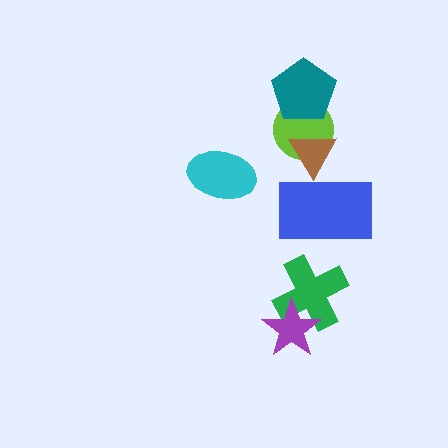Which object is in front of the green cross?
The purple star is in front of the green cross.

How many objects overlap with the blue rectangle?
1 object overlaps with the blue rectangle.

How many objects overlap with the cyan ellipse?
0 objects overlap with the cyan ellipse.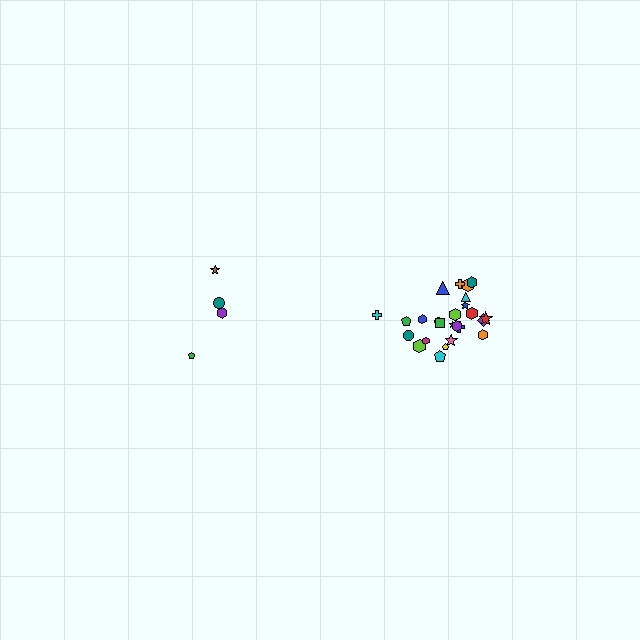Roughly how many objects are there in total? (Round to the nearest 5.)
Roughly 30 objects in total.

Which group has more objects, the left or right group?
The right group.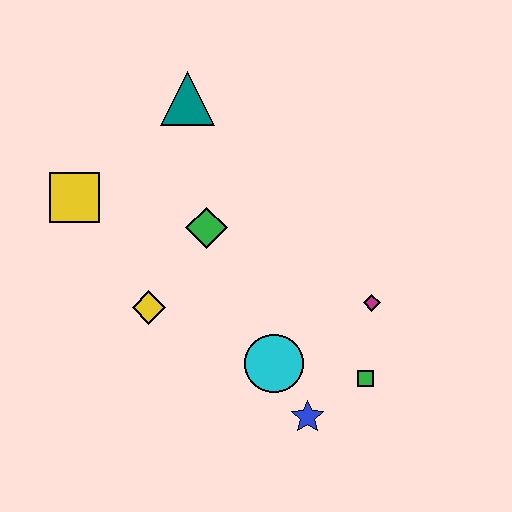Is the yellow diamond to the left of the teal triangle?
Yes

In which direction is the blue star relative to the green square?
The blue star is to the left of the green square.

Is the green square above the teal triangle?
No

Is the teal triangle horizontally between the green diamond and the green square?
No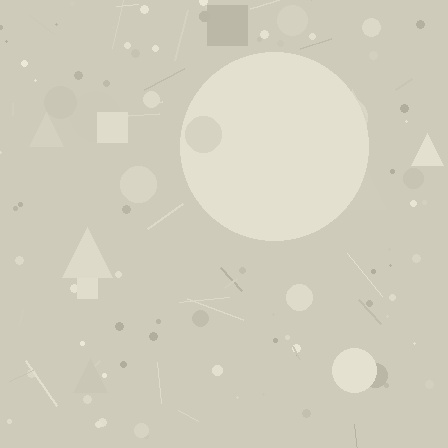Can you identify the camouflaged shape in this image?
The camouflaged shape is a circle.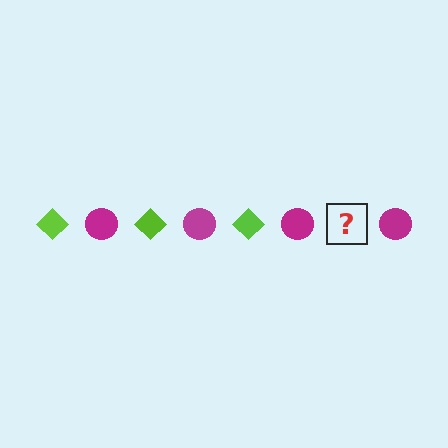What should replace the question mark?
The question mark should be replaced with a lime diamond.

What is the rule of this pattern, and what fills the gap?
The rule is that the pattern alternates between lime diamond and magenta circle. The gap should be filled with a lime diamond.